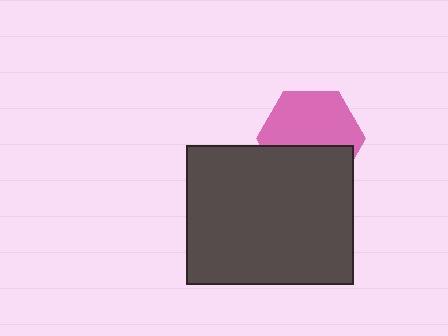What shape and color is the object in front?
The object in front is a dark gray rectangle.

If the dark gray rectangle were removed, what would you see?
You would see the complete pink hexagon.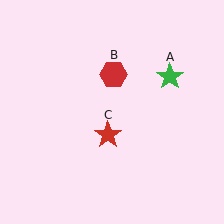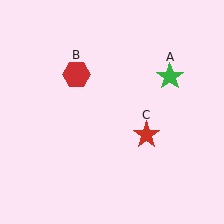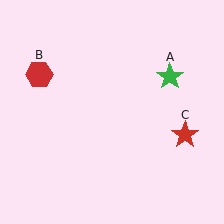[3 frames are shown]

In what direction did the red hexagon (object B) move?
The red hexagon (object B) moved left.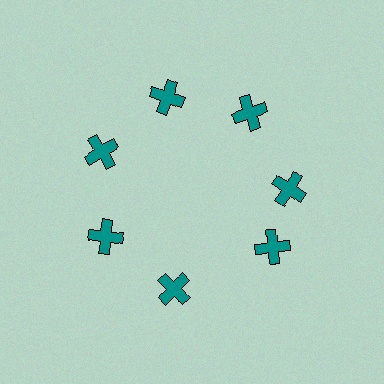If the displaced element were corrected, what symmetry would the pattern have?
It would have 7-fold rotational symmetry — the pattern would map onto itself every 51 degrees.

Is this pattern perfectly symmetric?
No. The 7 teal crosses are arranged in a ring, but one element near the 5 o'clock position is rotated out of alignment along the ring, breaking the 7-fold rotational symmetry.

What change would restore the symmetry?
The symmetry would be restored by rotating it back into even spacing with its neighbors so that all 7 crosses sit at equal angles and equal distance from the center.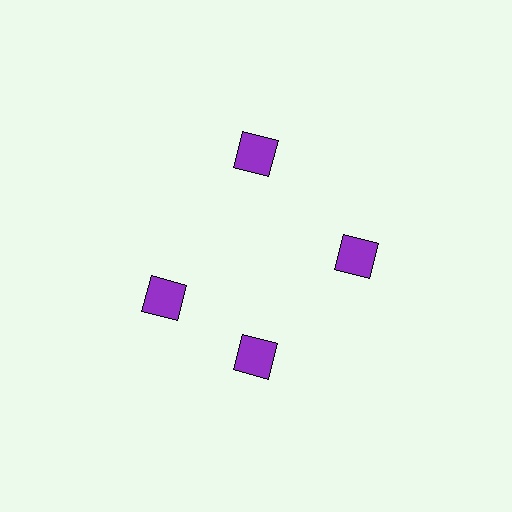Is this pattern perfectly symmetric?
No. The 4 purple squares are arranged in a ring, but one element near the 9 o'clock position is rotated out of alignment along the ring, breaking the 4-fold rotational symmetry.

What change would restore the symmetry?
The symmetry would be restored by rotating it back into even spacing with its neighbors so that all 4 squares sit at equal angles and equal distance from the center.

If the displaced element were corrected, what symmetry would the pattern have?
It would have 4-fold rotational symmetry — the pattern would map onto itself every 90 degrees.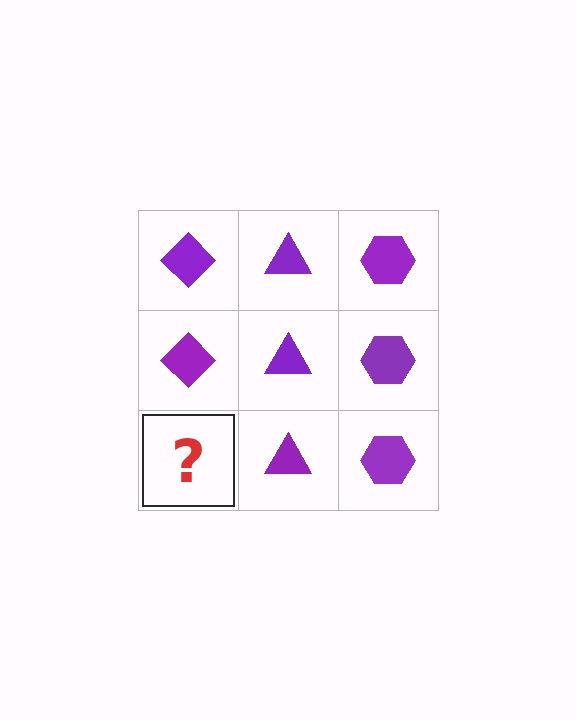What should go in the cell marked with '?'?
The missing cell should contain a purple diamond.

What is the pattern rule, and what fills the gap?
The rule is that each column has a consistent shape. The gap should be filled with a purple diamond.